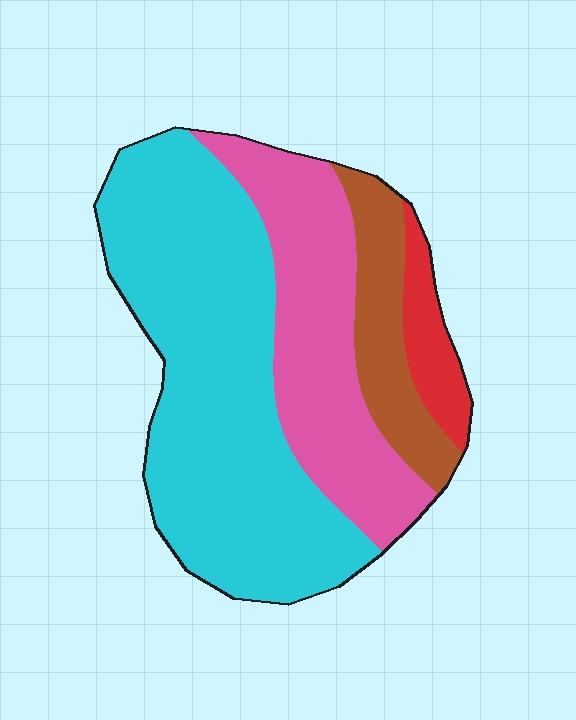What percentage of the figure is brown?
Brown takes up less than a sixth of the figure.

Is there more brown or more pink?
Pink.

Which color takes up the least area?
Red, at roughly 5%.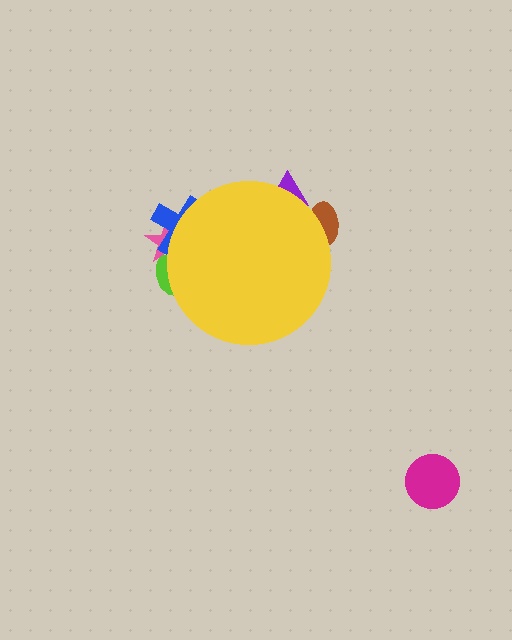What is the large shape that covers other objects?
A yellow circle.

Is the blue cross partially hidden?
Yes, the blue cross is partially hidden behind the yellow circle.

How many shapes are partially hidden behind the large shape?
5 shapes are partially hidden.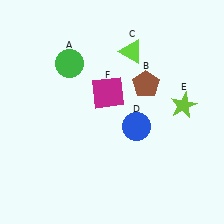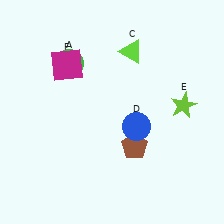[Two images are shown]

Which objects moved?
The objects that moved are: the brown pentagon (B), the magenta square (F).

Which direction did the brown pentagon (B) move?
The brown pentagon (B) moved down.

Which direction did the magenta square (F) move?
The magenta square (F) moved left.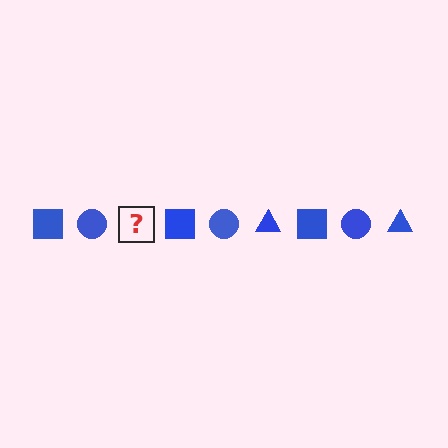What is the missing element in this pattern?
The missing element is a blue triangle.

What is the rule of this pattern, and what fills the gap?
The rule is that the pattern cycles through square, circle, triangle shapes in blue. The gap should be filled with a blue triangle.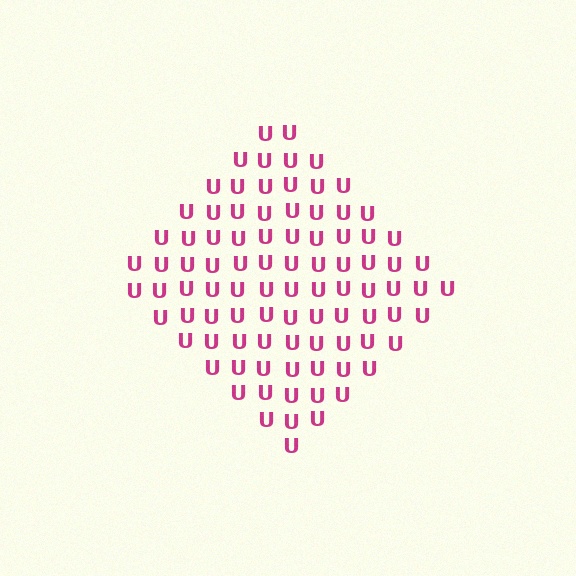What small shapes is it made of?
It is made of small letter U's.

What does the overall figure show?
The overall figure shows a diamond.